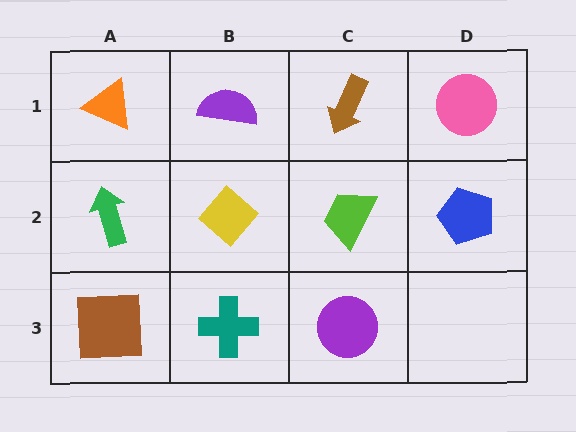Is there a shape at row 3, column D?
No, that cell is empty.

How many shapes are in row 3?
3 shapes.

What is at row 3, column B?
A teal cross.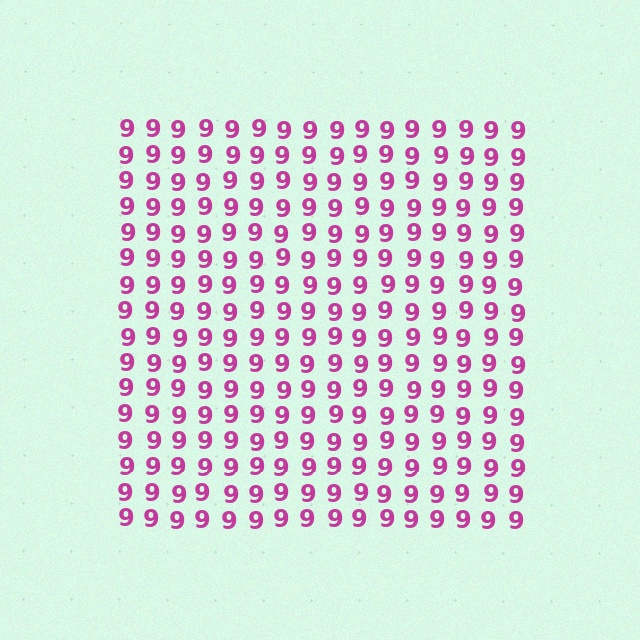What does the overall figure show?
The overall figure shows a square.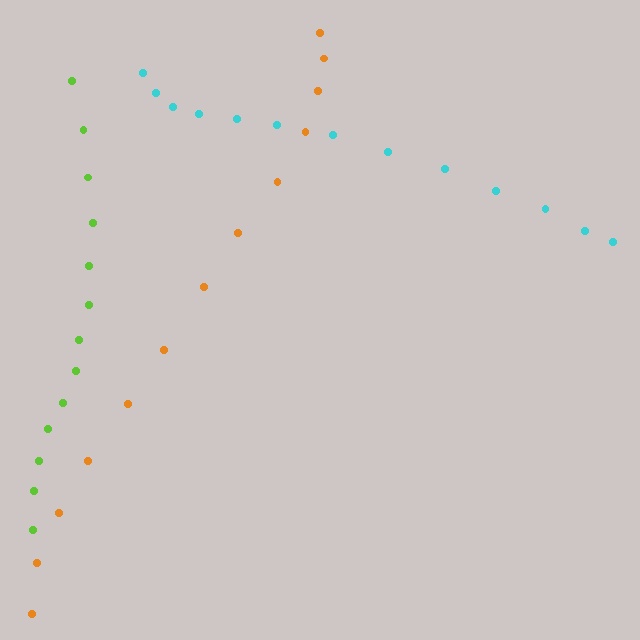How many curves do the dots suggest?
There are 3 distinct paths.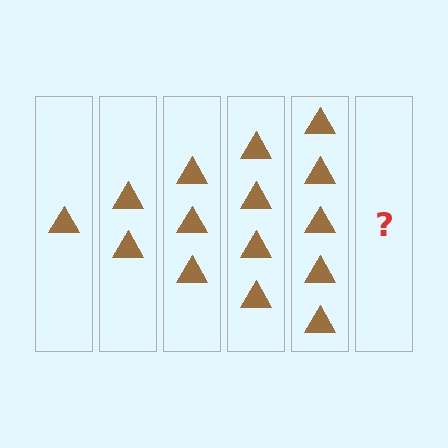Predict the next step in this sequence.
The next step is 6 triangles.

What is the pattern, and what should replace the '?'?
The pattern is that each step adds one more triangle. The '?' should be 6 triangles.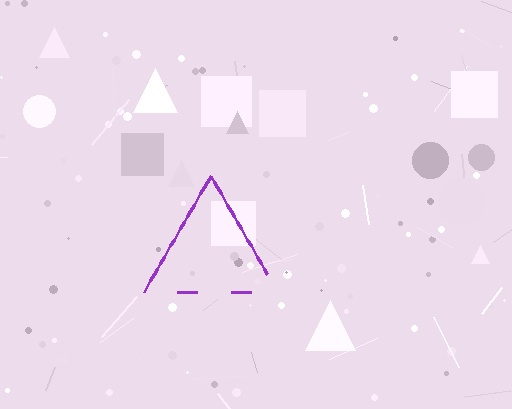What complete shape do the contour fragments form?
The contour fragments form a triangle.